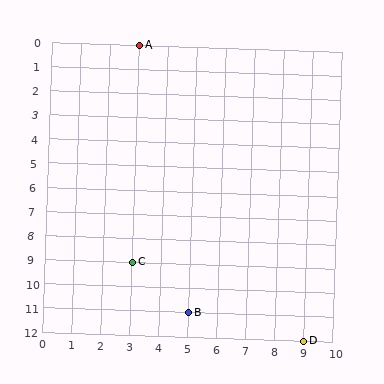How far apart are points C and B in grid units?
Points C and B are 2 columns and 2 rows apart (about 2.8 grid units diagonally).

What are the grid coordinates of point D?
Point D is at grid coordinates (9, 12).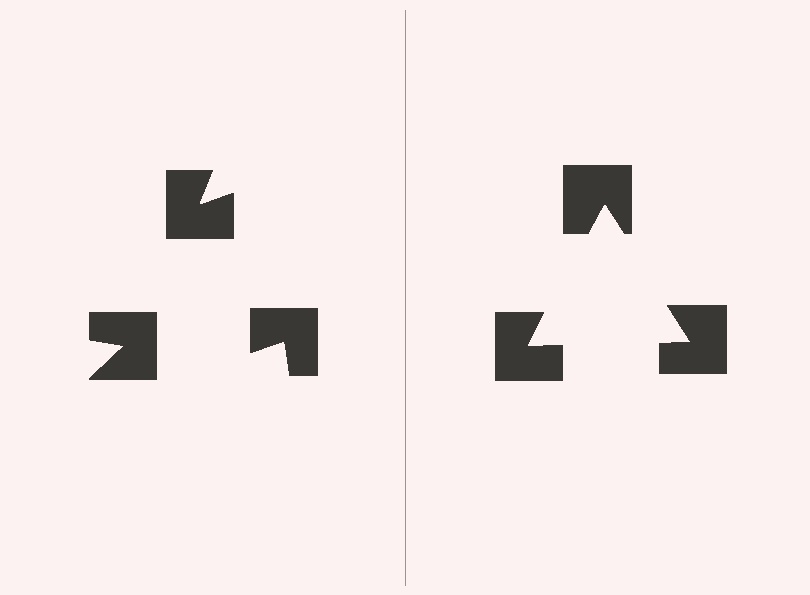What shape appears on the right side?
An illusory triangle.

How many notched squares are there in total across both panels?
6 — 3 on each side.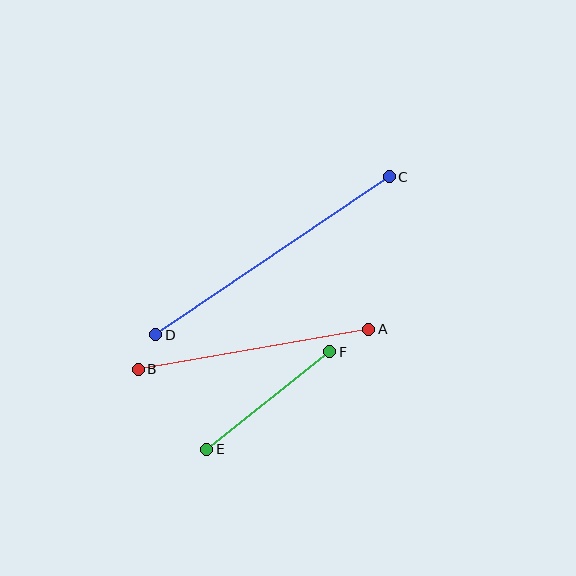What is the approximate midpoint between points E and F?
The midpoint is at approximately (268, 400) pixels.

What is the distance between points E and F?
The distance is approximately 157 pixels.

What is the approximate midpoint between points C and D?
The midpoint is at approximately (272, 256) pixels.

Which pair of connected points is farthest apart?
Points C and D are farthest apart.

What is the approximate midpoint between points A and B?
The midpoint is at approximately (254, 349) pixels.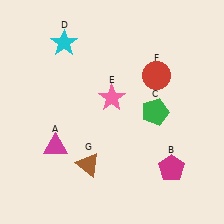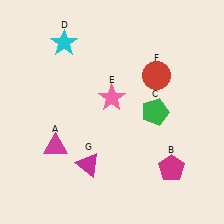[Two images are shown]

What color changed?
The triangle (G) changed from brown in Image 1 to magenta in Image 2.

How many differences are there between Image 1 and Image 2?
There is 1 difference between the two images.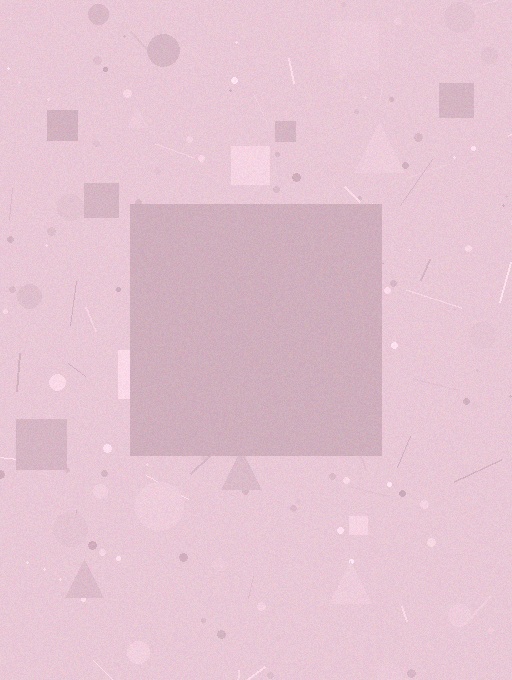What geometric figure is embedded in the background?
A square is embedded in the background.